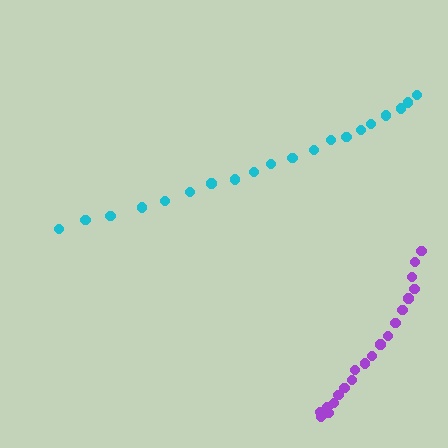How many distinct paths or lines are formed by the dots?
There are 2 distinct paths.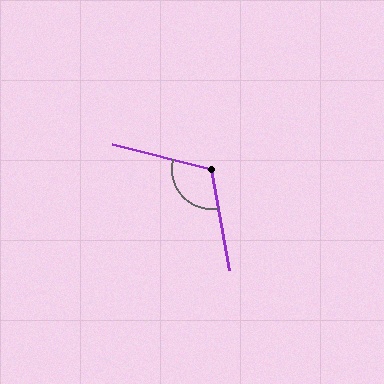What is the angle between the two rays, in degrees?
Approximately 115 degrees.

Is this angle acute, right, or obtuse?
It is obtuse.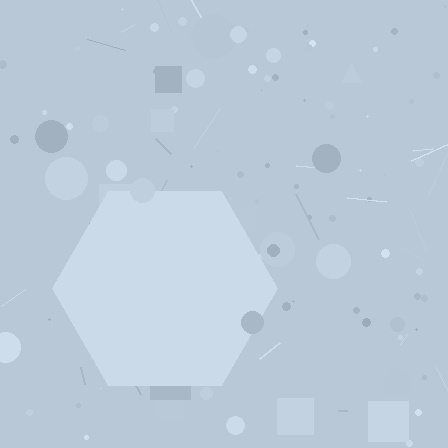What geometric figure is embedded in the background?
A hexagon is embedded in the background.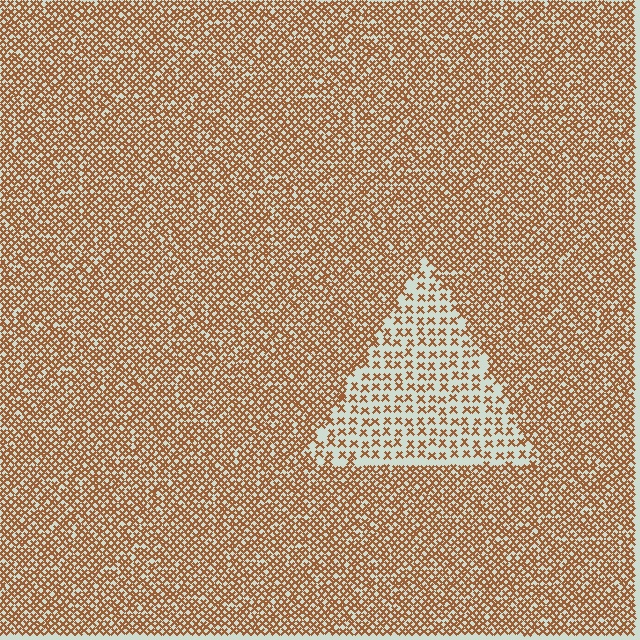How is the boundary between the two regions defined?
The boundary is defined by a change in element density (approximately 2.3x ratio). All elements are the same color, size, and shape.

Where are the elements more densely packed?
The elements are more densely packed outside the triangle boundary.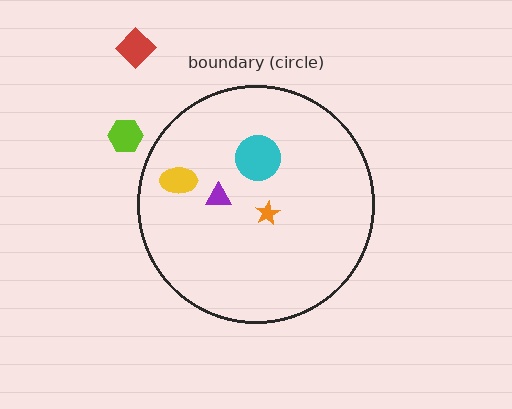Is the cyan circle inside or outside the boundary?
Inside.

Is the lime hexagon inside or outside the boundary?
Outside.